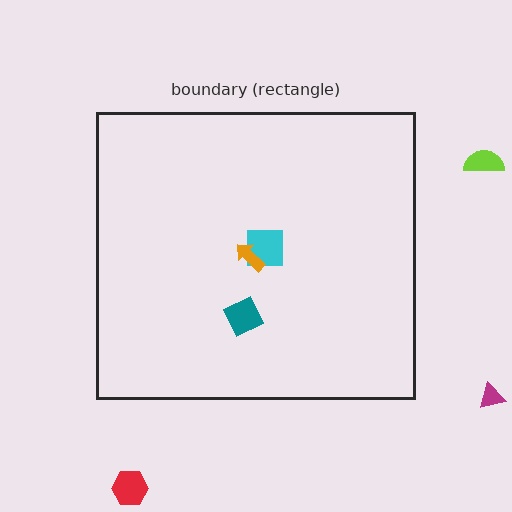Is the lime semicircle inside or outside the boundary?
Outside.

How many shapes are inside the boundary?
3 inside, 3 outside.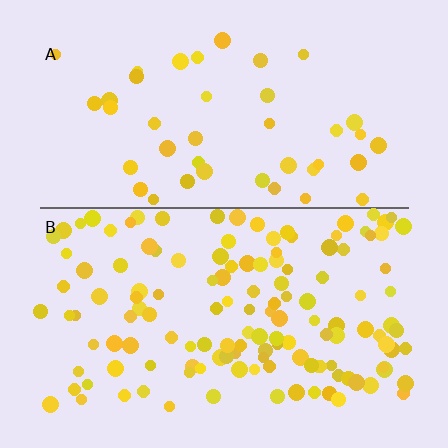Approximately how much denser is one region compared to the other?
Approximately 3.1× — region B over region A.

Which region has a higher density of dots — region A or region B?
B (the bottom).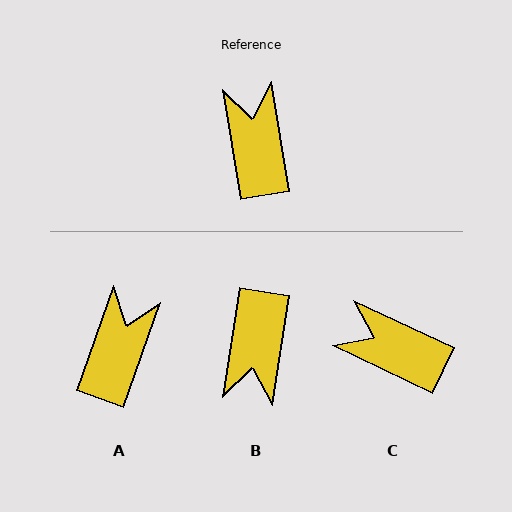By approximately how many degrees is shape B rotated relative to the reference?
Approximately 162 degrees counter-clockwise.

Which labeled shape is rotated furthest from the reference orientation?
B, about 162 degrees away.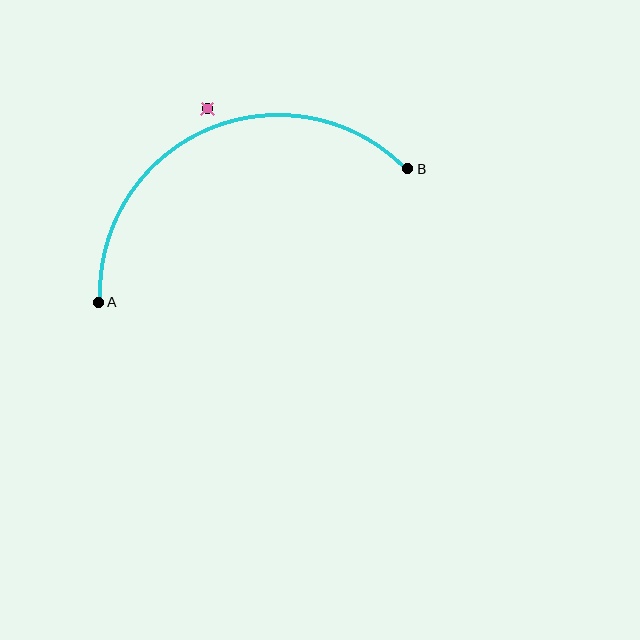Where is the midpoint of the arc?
The arc midpoint is the point on the curve farthest from the straight line joining A and B. It sits above that line.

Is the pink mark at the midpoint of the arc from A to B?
No — the pink mark does not lie on the arc at all. It sits slightly outside the curve.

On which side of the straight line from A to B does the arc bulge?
The arc bulges above the straight line connecting A and B.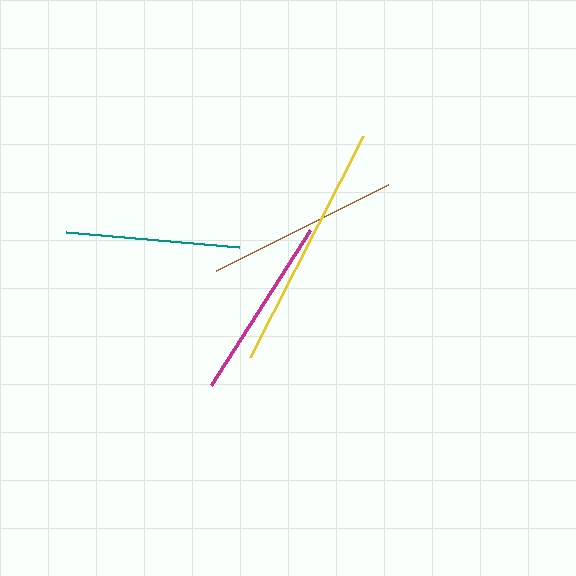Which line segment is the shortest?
The teal line is the shortest at approximately 174 pixels.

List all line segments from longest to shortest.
From longest to shortest: yellow, brown, magenta, teal.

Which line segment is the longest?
The yellow line is the longest at approximately 248 pixels.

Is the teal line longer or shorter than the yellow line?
The yellow line is longer than the teal line.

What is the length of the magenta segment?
The magenta segment is approximately 183 pixels long.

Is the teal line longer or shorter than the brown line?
The brown line is longer than the teal line.